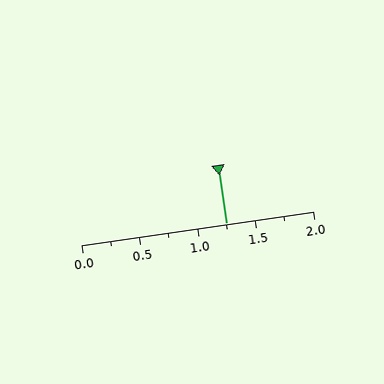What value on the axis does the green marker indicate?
The marker indicates approximately 1.25.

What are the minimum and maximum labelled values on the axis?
The axis runs from 0.0 to 2.0.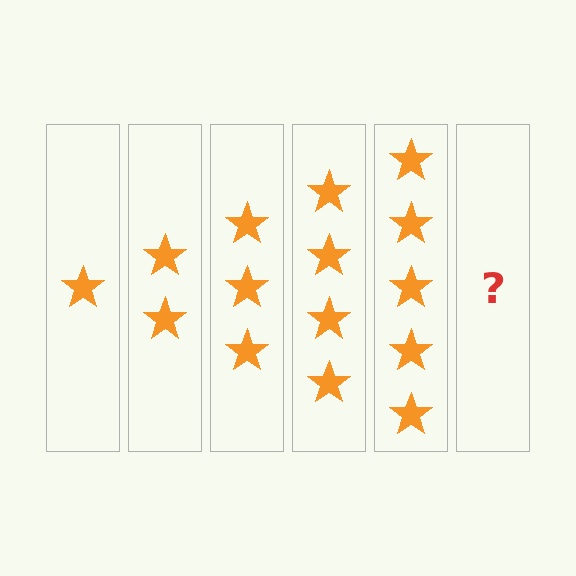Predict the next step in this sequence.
The next step is 6 stars.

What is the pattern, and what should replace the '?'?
The pattern is that each step adds one more star. The '?' should be 6 stars.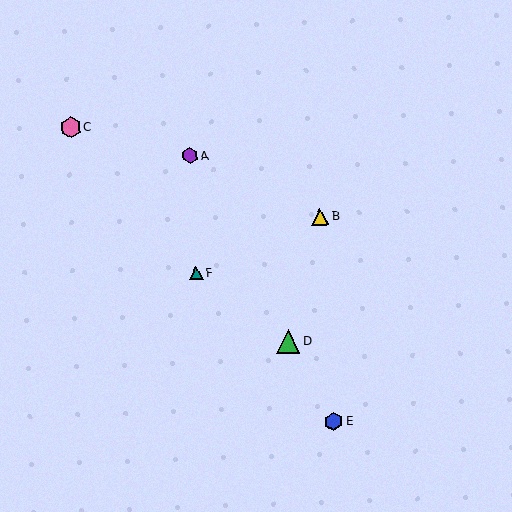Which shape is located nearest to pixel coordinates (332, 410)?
The blue hexagon (labeled E) at (333, 422) is nearest to that location.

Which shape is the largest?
The green triangle (labeled D) is the largest.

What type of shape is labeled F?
Shape F is a teal triangle.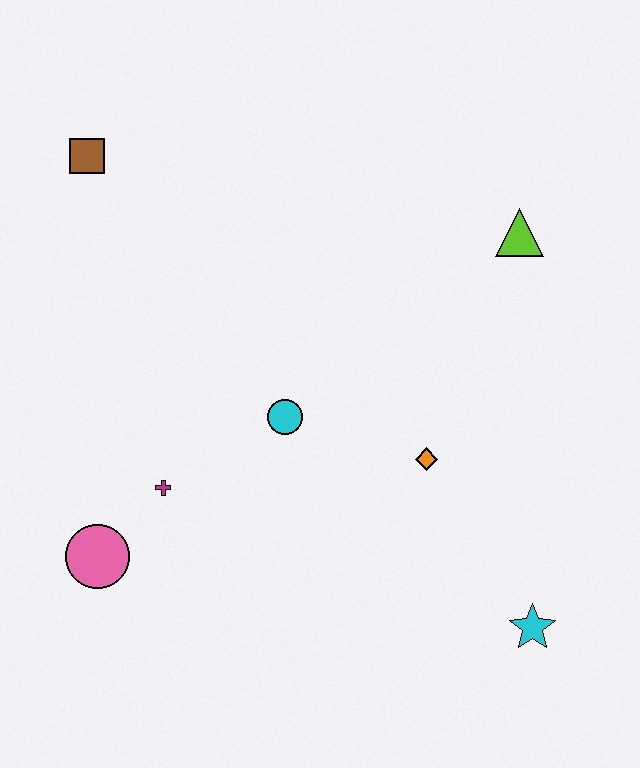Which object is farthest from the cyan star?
The brown square is farthest from the cyan star.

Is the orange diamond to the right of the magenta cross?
Yes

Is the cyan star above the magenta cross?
No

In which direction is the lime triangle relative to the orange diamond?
The lime triangle is above the orange diamond.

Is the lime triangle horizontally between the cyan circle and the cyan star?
Yes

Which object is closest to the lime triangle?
The orange diamond is closest to the lime triangle.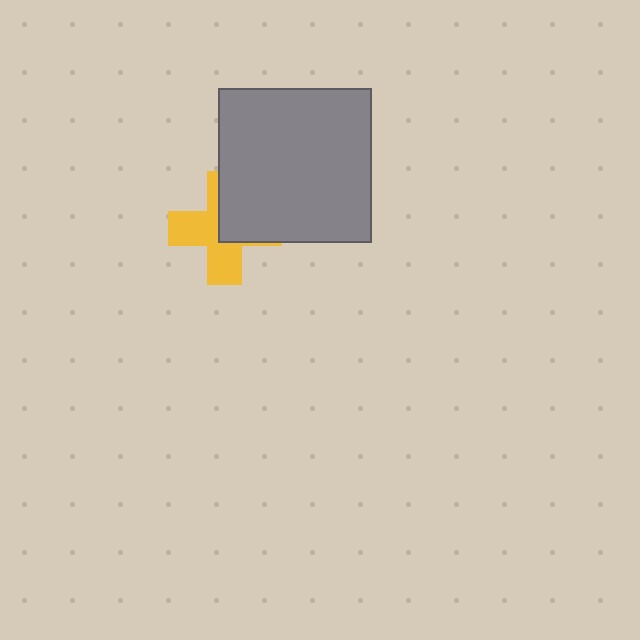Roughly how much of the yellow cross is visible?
About half of it is visible (roughly 54%).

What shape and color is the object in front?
The object in front is a gray square.